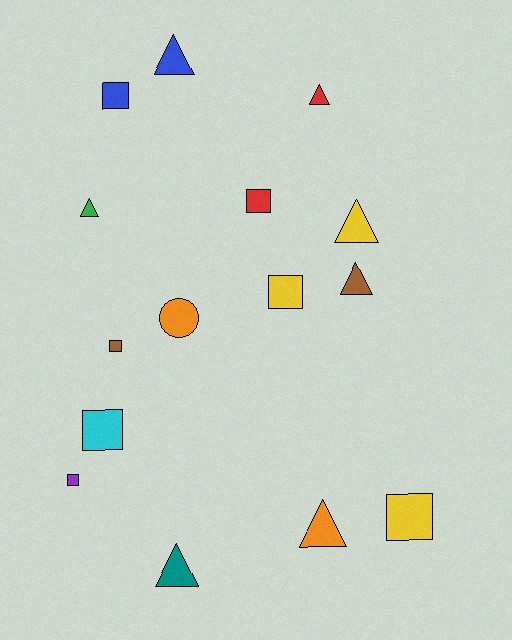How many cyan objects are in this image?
There is 1 cyan object.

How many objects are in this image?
There are 15 objects.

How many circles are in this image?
There is 1 circle.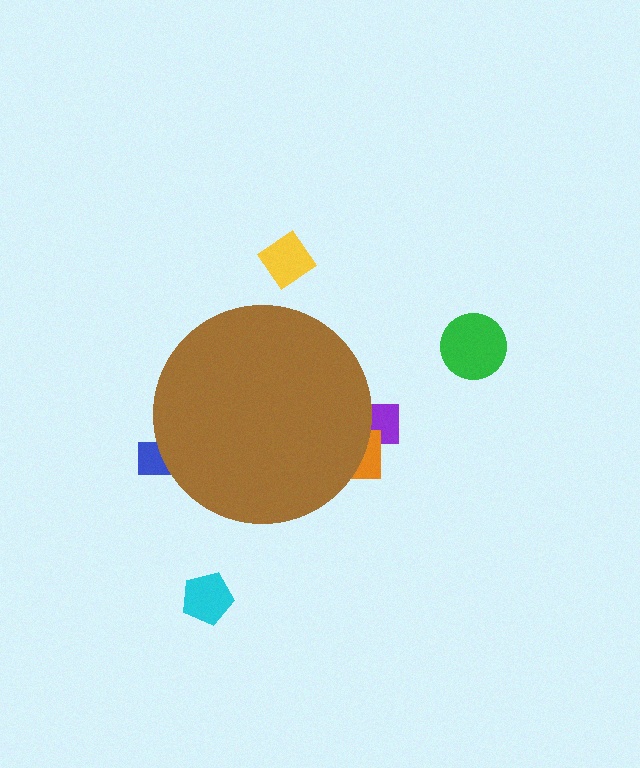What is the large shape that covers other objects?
A brown circle.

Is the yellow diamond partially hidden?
No, the yellow diamond is fully visible.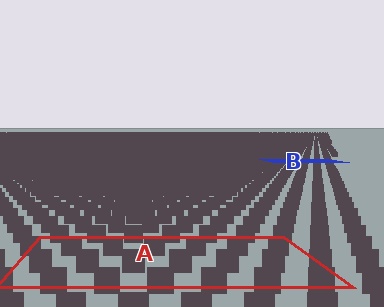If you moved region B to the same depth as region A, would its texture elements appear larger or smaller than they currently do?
They would appear larger. At a closer depth, the same texture elements are projected at a bigger on-screen size.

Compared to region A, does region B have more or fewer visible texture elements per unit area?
Region B has more texture elements per unit area — they are packed more densely because it is farther away.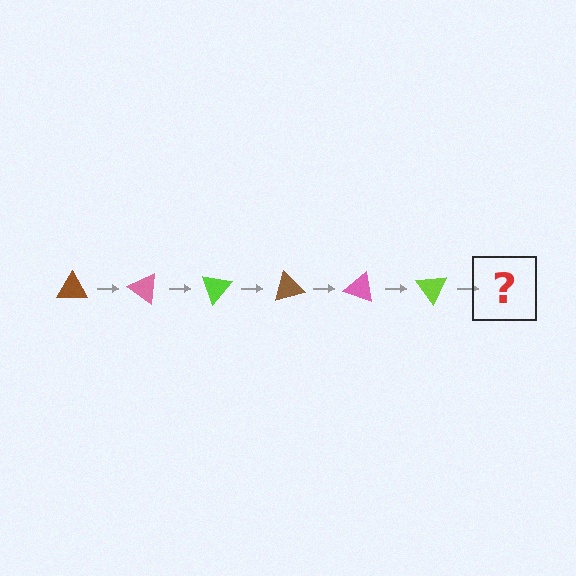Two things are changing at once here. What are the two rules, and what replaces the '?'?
The two rules are that it rotates 35 degrees each step and the color cycles through brown, pink, and lime. The '?' should be a brown triangle, rotated 210 degrees from the start.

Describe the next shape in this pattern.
It should be a brown triangle, rotated 210 degrees from the start.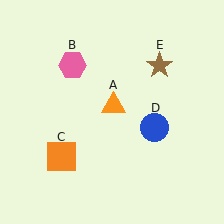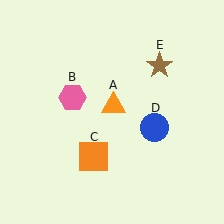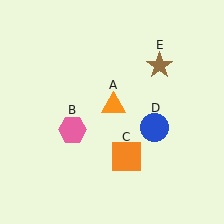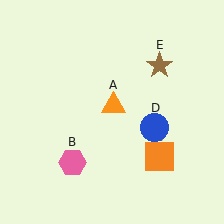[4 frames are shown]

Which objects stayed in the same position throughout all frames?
Orange triangle (object A) and blue circle (object D) and brown star (object E) remained stationary.